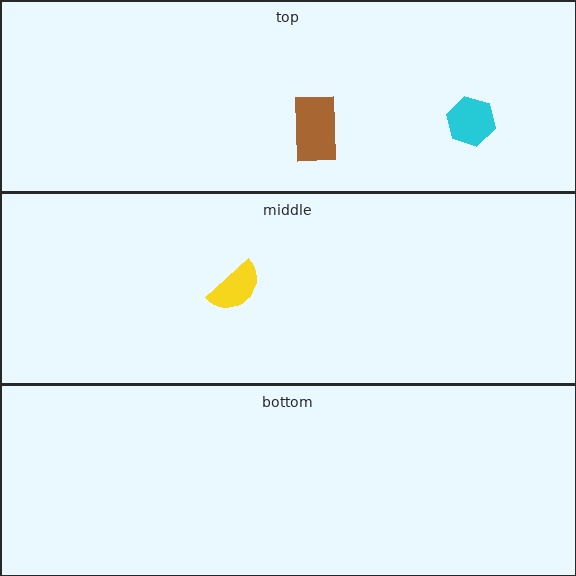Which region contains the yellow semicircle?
The middle region.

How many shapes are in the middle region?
1.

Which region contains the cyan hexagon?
The top region.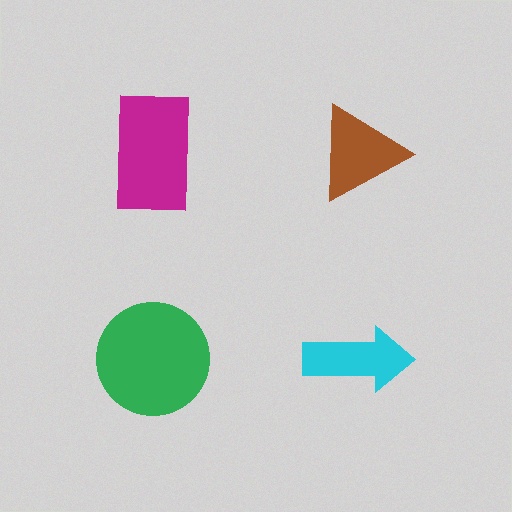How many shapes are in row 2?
2 shapes.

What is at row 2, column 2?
A cyan arrow.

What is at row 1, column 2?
A brown triangle.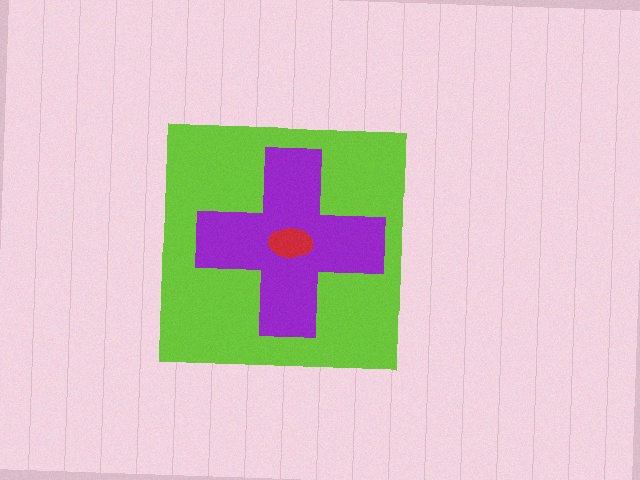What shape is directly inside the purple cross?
The red ellipse.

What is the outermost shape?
The lime square.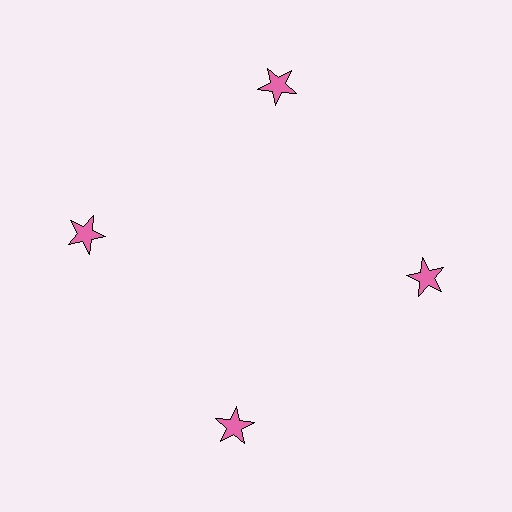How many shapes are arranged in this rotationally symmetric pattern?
There are 4 shapes, arranged in 4 groups of 1.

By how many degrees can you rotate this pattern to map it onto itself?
The pattern maps onto itself every 90 degrees of rotation.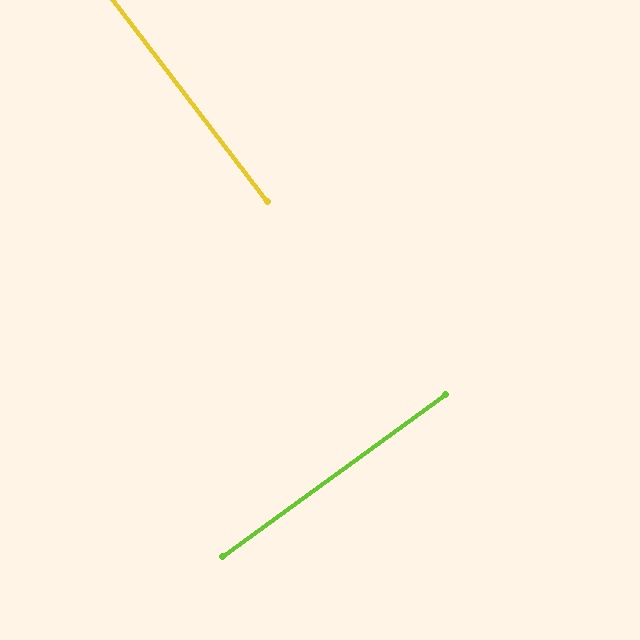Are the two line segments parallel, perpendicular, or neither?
Perpendicular — they meet at approximately 89°.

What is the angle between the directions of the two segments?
Approximately 89 degrees.